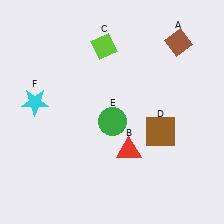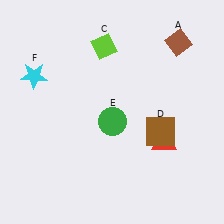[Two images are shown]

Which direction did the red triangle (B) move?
The red triangle (B) moved right.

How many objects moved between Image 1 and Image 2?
2 objects moved between the two images.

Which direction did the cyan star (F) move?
The cyan star (F) moved up.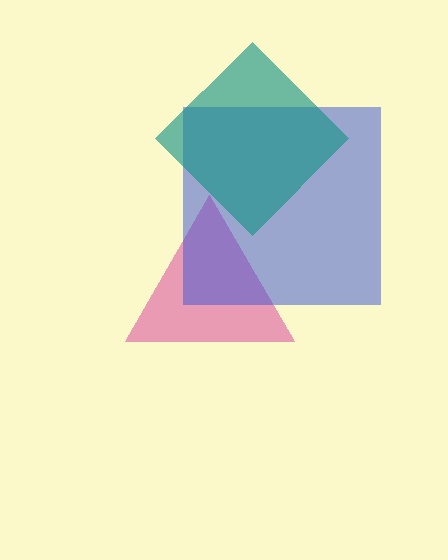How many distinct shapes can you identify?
There are 3 distinct shapes: a magenta triangle, a blue square, a teal diamond.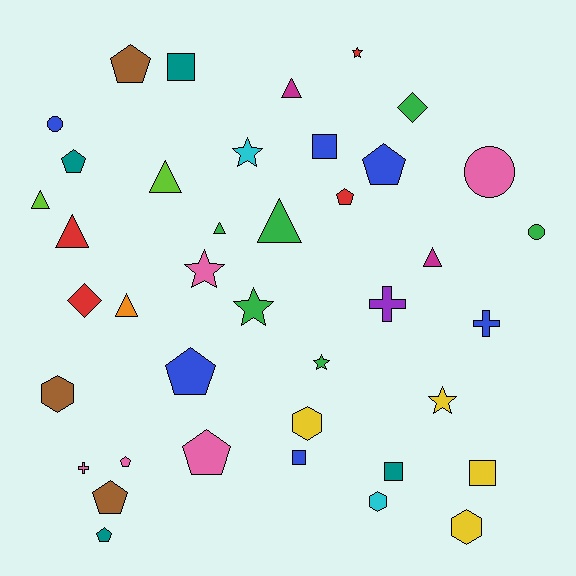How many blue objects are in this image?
There are 6 blue objects.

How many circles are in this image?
There are 3 circles.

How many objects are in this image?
There are 40 objects.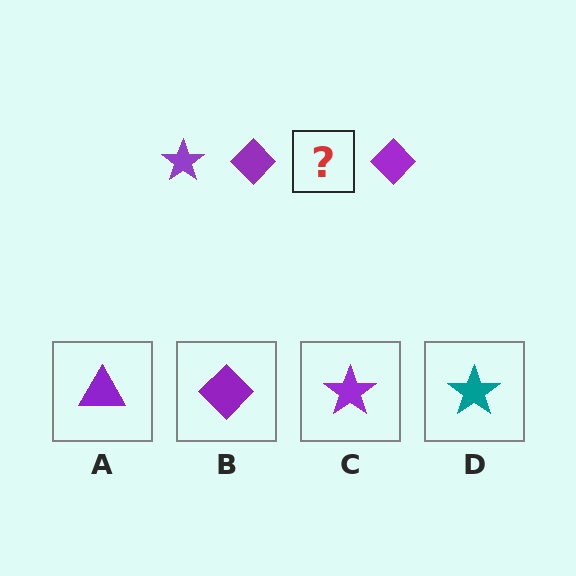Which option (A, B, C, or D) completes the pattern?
C.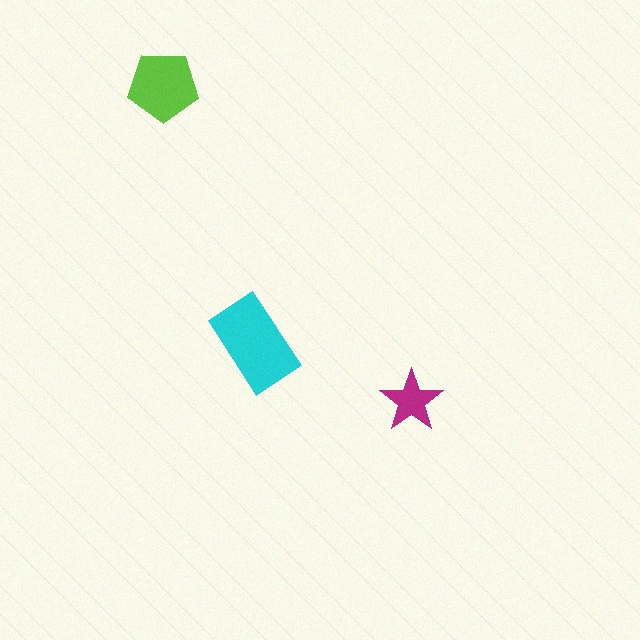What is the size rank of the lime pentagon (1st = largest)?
2nd.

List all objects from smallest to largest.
The magenta star, the lime pentagon, the cyan rectangle.